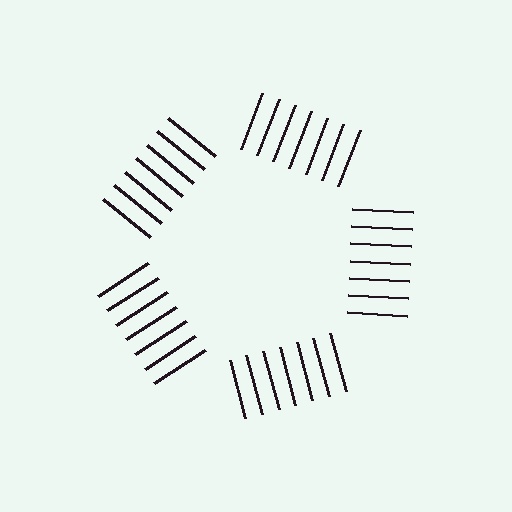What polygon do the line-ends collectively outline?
An illusory pentagon — the line segments terminate on its edges but no continuous stroke is drawn.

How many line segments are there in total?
35 — 7 along each of the 5 edges.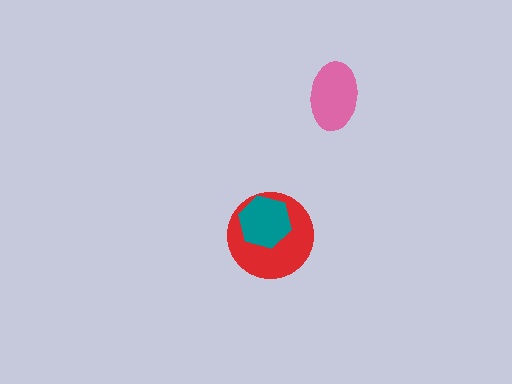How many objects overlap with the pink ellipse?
0 objects overlap with the pink ellipse.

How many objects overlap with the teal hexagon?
1 object overlaps with the teal hexagon.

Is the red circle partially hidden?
Yes, it is partially covered by another shape.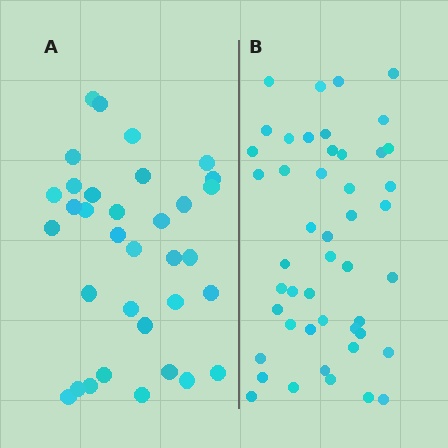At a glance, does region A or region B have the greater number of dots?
Region B (the right region) has more dots.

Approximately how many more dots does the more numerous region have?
Region B has approximately 15 more dots than region A.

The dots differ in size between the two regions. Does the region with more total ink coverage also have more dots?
No. Region A has more total ink coverage because its dots are larger, but region B actually contains more individual dots. Total area can be misleading — the number of items is what matters here.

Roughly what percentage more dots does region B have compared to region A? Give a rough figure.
About 40% more.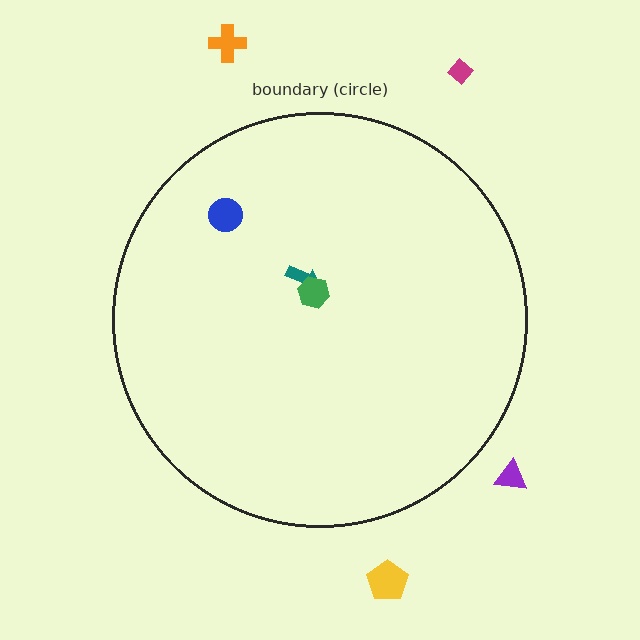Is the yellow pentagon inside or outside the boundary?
Outside.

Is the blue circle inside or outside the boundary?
Inside.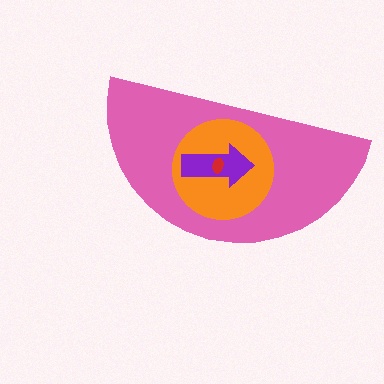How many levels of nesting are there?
4.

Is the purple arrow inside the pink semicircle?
Yes.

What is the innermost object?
The red ellipse.